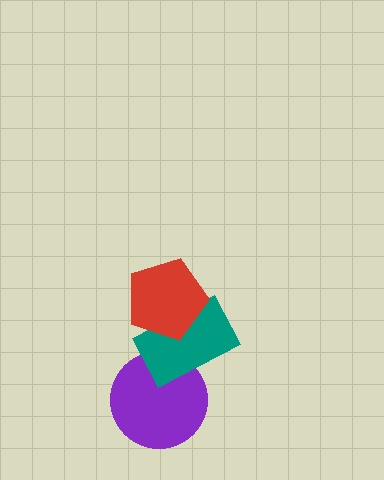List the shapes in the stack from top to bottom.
From top to bottom: the red pentagon, the teal rectangle, the purple circle.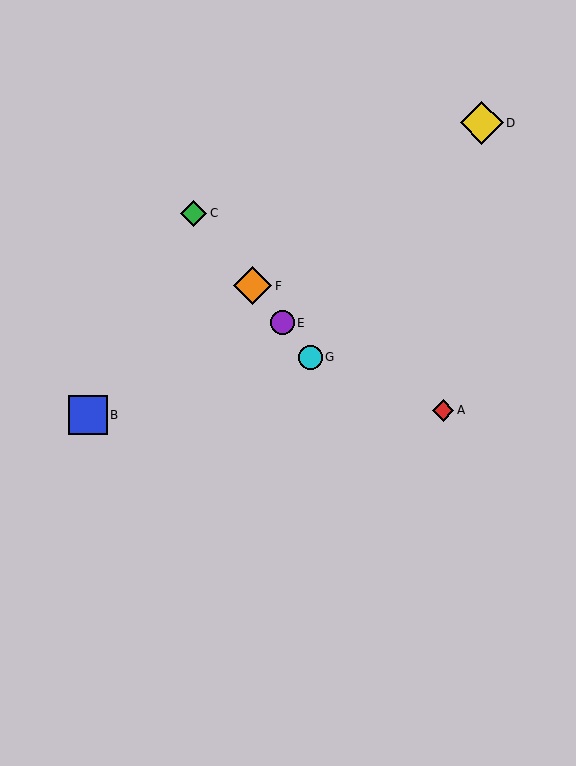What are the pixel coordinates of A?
Object A is at (443, 410).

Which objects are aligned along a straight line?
Objects C, E, F, G are aligned along a straight line.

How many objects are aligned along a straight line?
4 objects (C, E, F, G) are aligned along a straight line.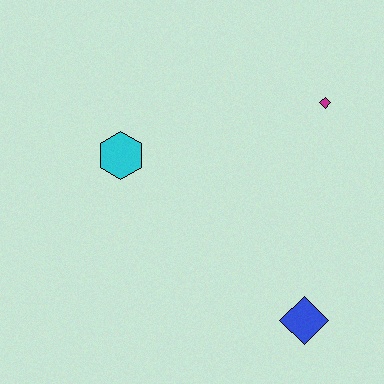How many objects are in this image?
There are 3 objects.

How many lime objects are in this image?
There are no lime objects.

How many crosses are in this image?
There are no crosses.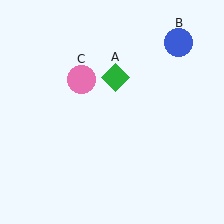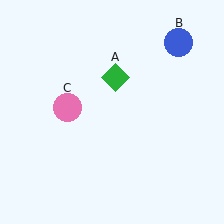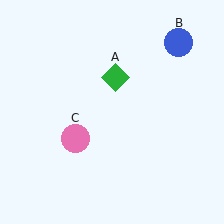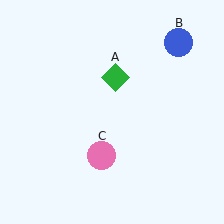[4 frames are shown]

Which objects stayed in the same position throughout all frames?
Green diamond (object A) and blue circle (object B) remained stationary.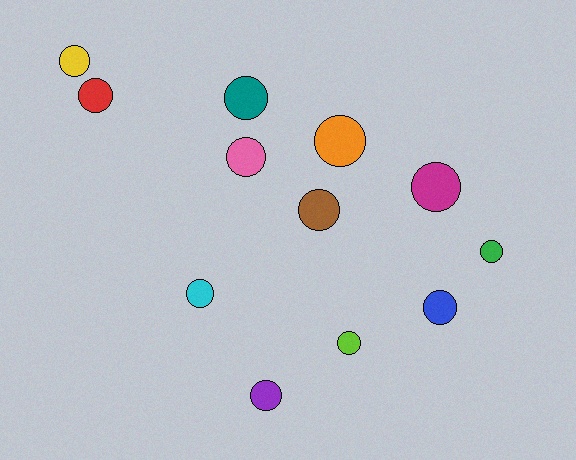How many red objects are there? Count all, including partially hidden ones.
There is 1 red object.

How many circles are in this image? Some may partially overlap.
There are 12 circles.